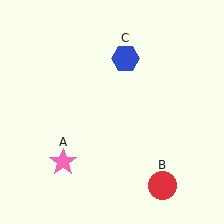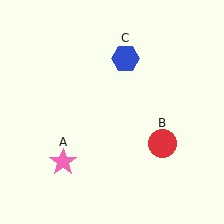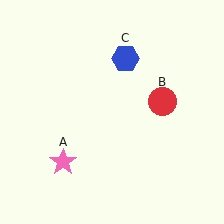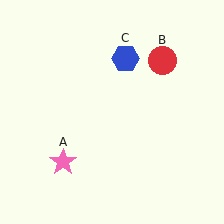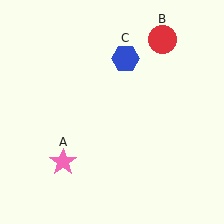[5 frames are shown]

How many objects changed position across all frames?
1 object changed position: red circle (object B).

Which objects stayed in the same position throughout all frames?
Pink star (object A) and blue hexagon (object C) remained stationary.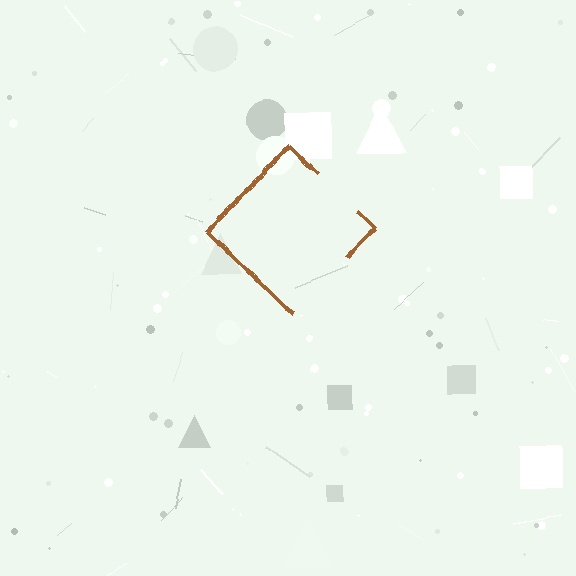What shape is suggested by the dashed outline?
The dashed outline suggests a diamond.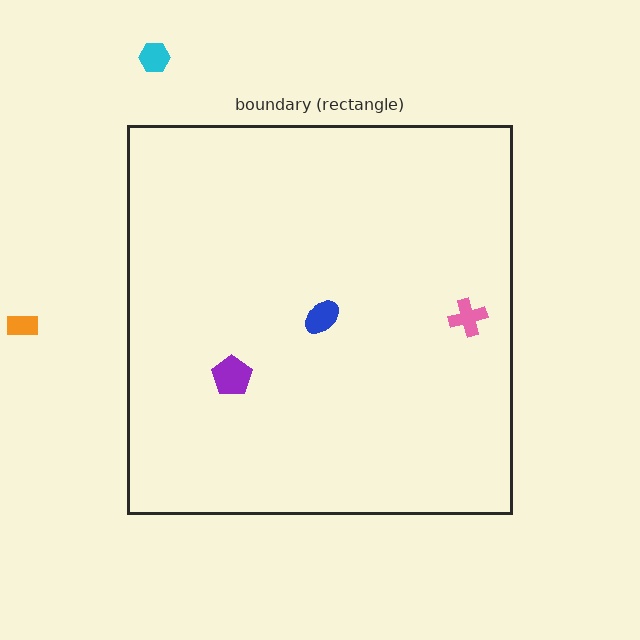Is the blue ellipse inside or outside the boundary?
Inside.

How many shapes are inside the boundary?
3 inside, 2 outside.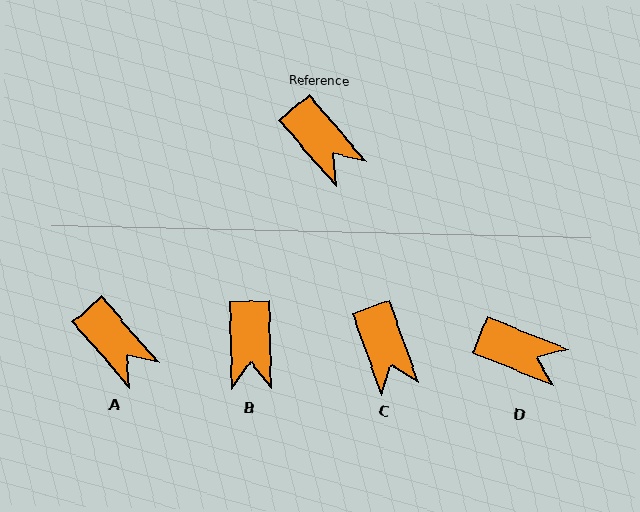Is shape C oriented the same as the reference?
No, it is off by about 21 degrees.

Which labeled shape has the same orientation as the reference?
A.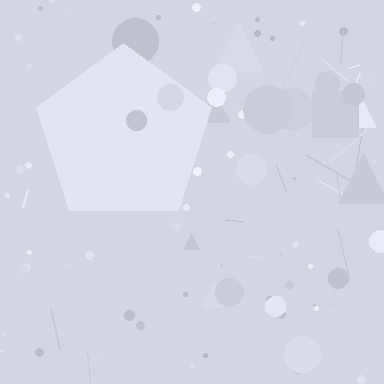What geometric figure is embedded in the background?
A pentagon is embedded in the background.